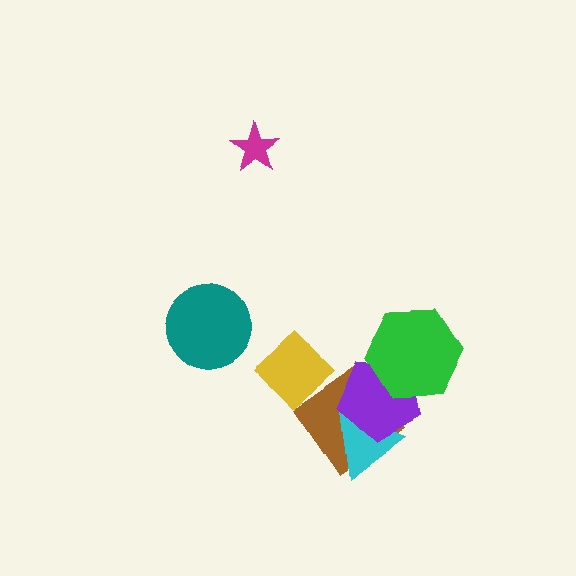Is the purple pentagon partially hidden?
Yes, it is partially covered by another shape.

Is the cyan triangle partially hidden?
Yes, it is partially covered by another shape.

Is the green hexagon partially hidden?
No, no other shape covers it.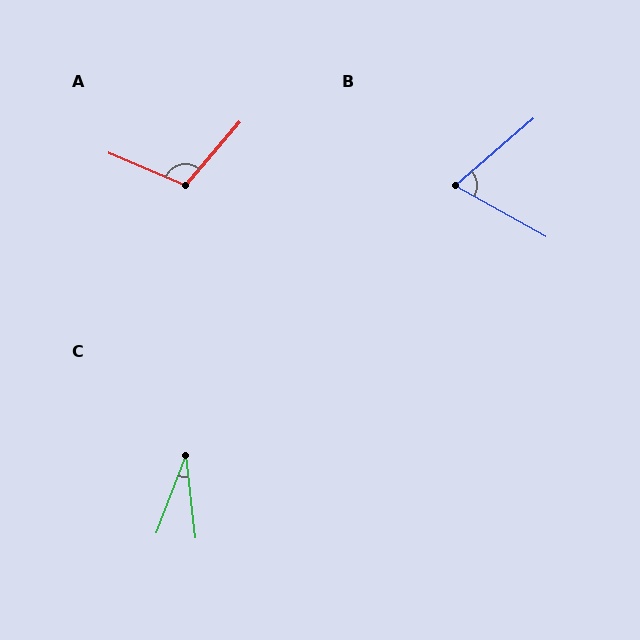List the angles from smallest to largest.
C (27°), B (70°), A (107°).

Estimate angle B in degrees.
Approximately 70 degrees.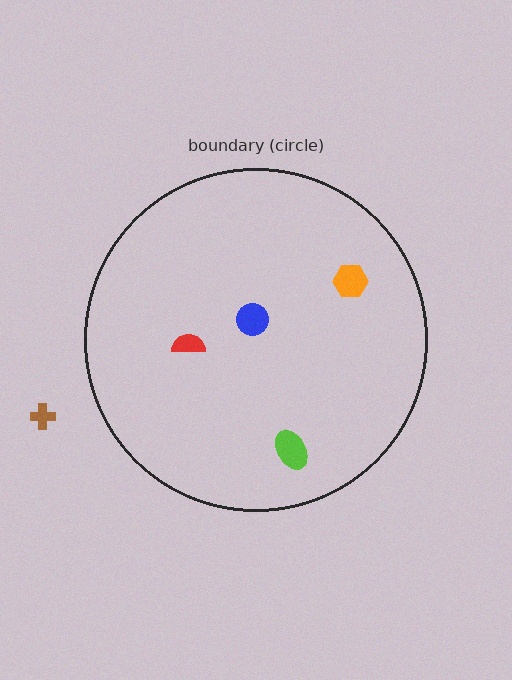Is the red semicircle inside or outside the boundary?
Inside.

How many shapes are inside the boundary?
4 inside, 1 outside.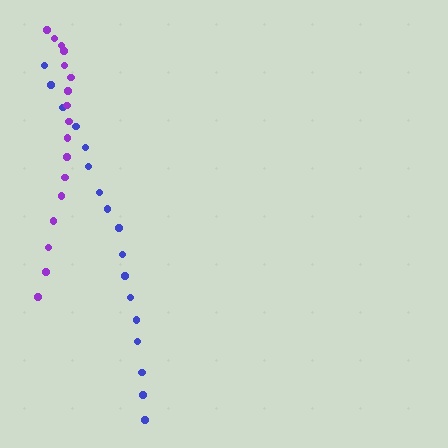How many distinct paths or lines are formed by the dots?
There are 2 distinct paths.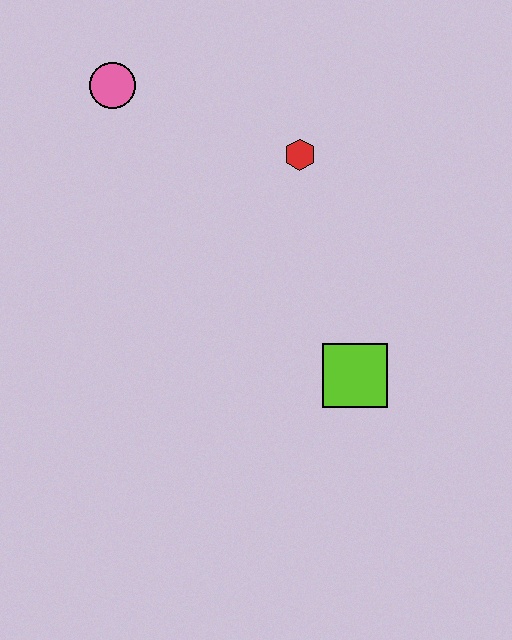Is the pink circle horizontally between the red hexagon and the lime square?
No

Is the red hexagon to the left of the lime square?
Yes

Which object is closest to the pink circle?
The red hexagon is closest to the pink circle.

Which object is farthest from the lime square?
The pink circle is farthest from the lime square.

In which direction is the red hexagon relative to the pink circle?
The red hexagon is to the right of the pink circle.